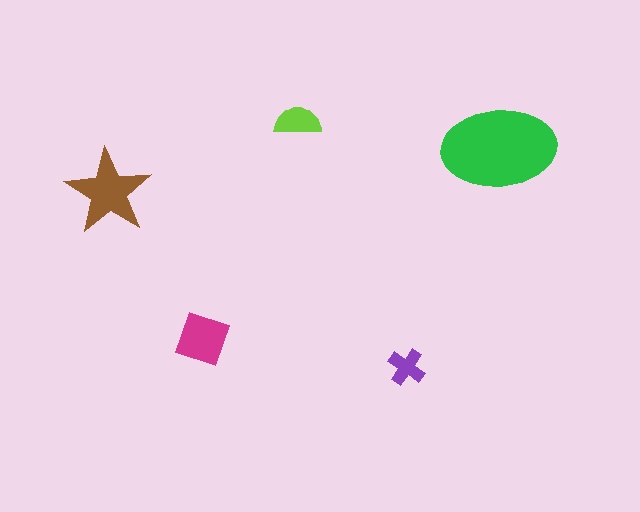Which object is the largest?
The green ellipse.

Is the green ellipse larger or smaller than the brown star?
Larger.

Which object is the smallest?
The purple cross.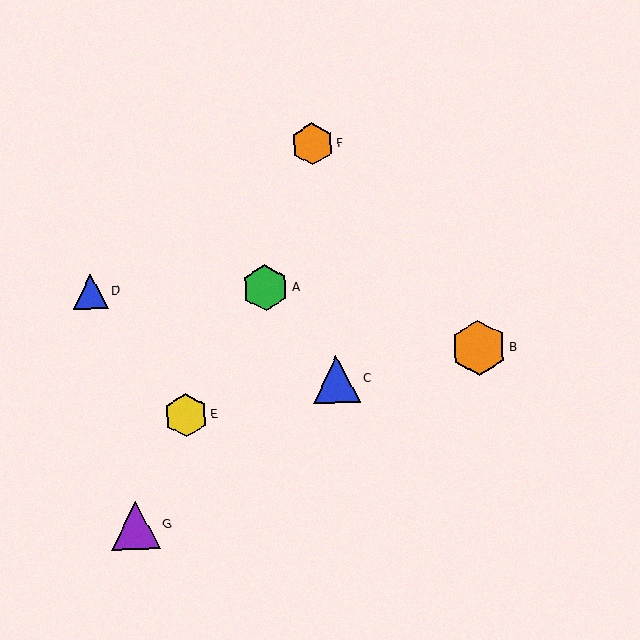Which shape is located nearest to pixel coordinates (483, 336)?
The orange hexagon (labeled B) at (478, 348) is nearest to that location.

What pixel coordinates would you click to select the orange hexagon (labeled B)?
Click at (478, 348) to select the orange hexagon B.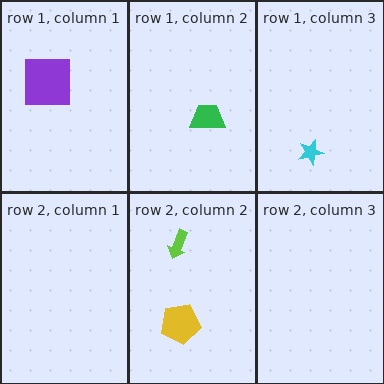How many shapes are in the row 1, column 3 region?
1.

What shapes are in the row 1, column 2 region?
The green trapezoid.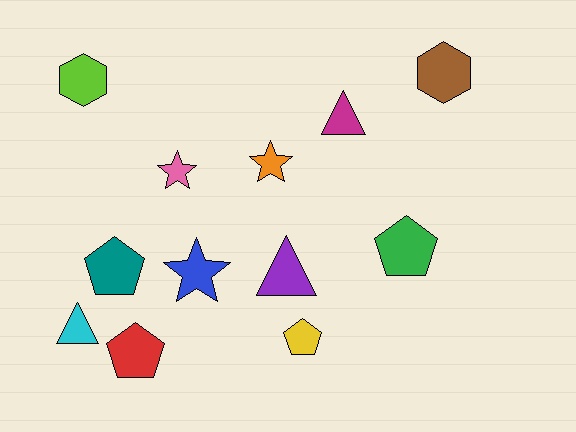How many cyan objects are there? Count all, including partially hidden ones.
There is 1 cyan object.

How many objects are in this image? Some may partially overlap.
There are 12 objects.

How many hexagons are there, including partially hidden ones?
There are 2 hexagons.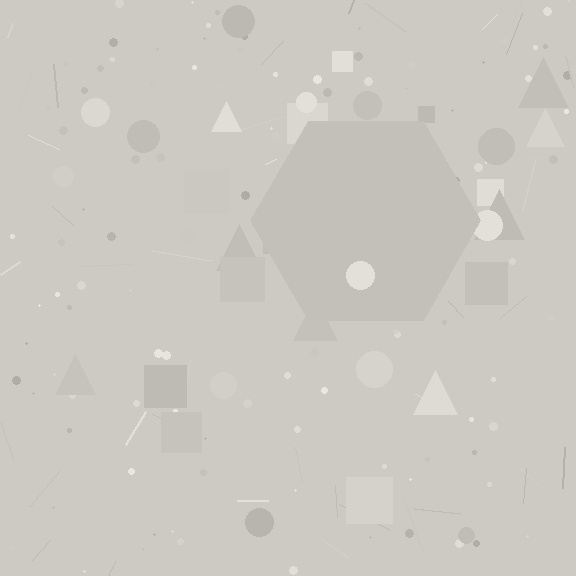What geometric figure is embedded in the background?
A hexagon is embedded in the background.